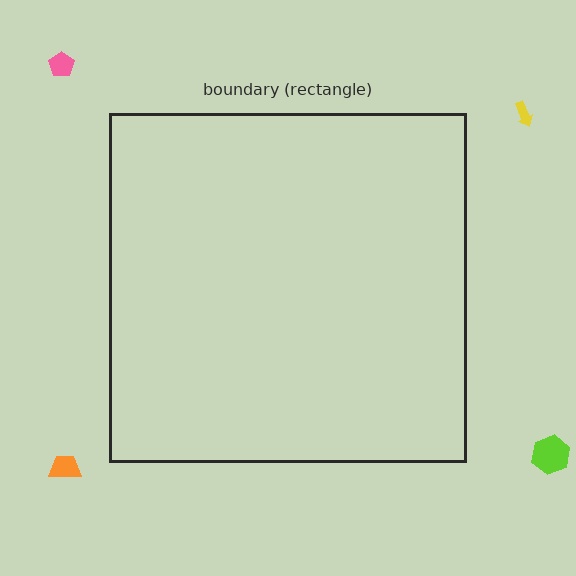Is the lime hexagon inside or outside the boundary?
Outside.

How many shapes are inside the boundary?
0 inside, 4 outside.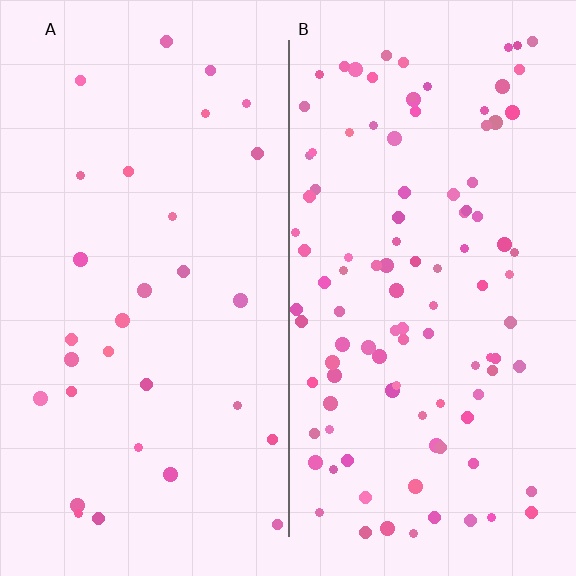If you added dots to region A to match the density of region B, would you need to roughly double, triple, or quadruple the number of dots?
Approximately triple.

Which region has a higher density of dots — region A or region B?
B (the right).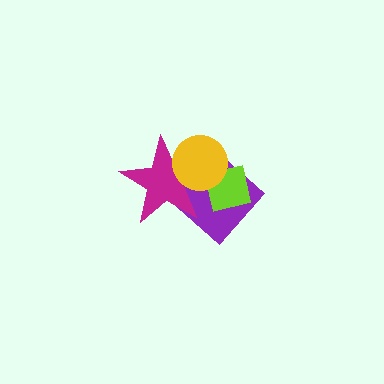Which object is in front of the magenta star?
The yellow circle is in front of the magenta star.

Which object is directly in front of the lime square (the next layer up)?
The magenta star is directly in front of the lime square.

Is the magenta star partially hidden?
Yes, it is partially covered by another shape.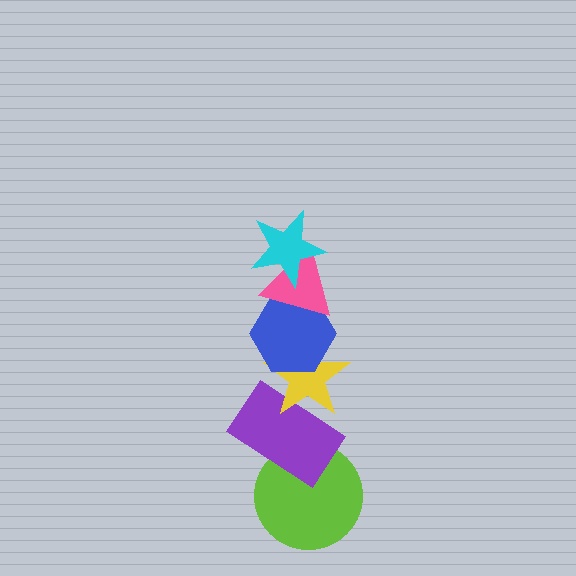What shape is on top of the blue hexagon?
The pink triangle is on top of the blue hexagon.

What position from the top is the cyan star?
The cyan star is 1st from the top.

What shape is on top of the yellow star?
The blue hexagon is on top of the yellow star.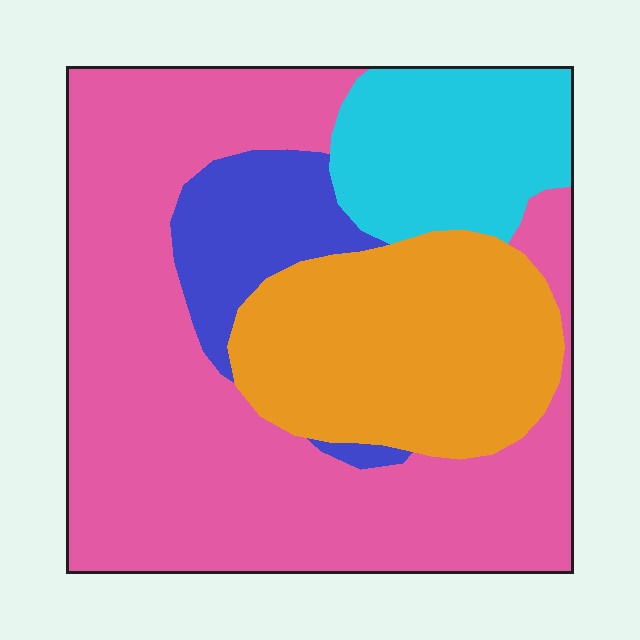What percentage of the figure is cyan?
Cyan covers roughly 15% of the figure.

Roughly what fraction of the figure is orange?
Orange covers roughly 25% of the figure.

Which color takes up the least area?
Blue, at roughly 10%.